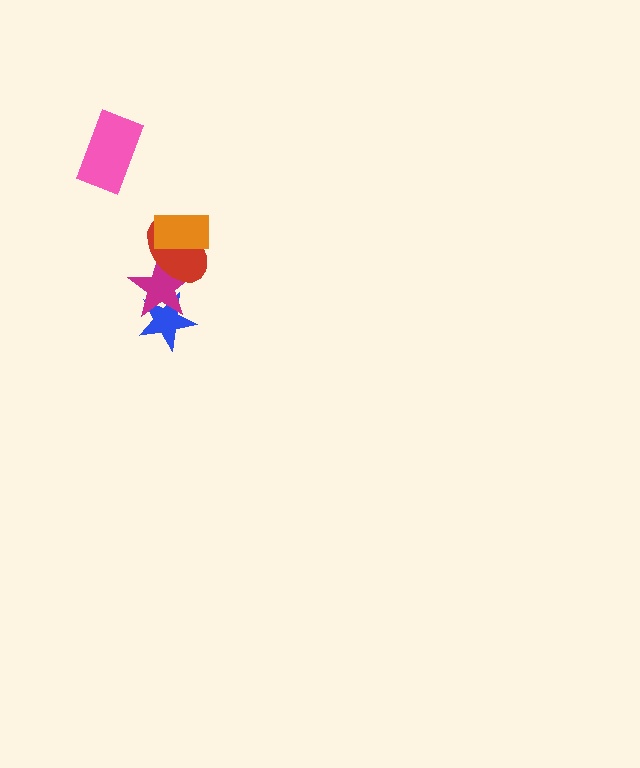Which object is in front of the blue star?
The magenta star is in front of the blue star.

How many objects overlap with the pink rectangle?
0 objects overlap with the pink rectangle.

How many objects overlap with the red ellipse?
2 objects overlap with the red ellipse.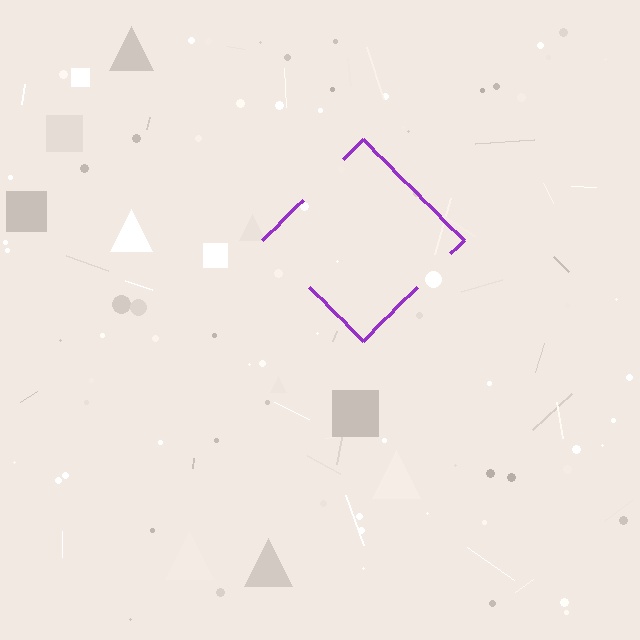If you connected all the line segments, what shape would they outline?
They would outline a diamond.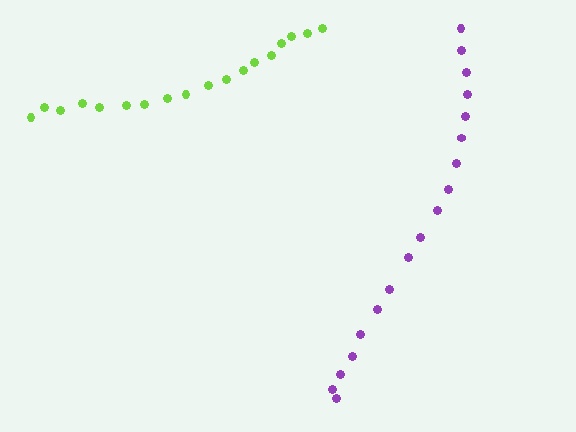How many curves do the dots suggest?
There are 2 distinct paths.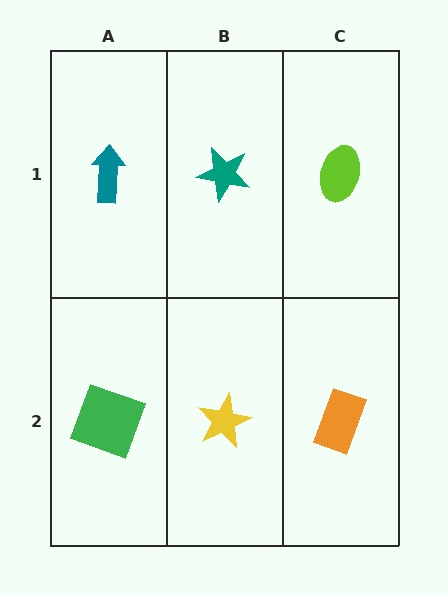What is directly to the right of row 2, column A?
A yellow star.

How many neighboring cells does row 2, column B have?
3.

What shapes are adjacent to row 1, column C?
An orange rectangle (row 2, column C), a teal star (row 1, column B).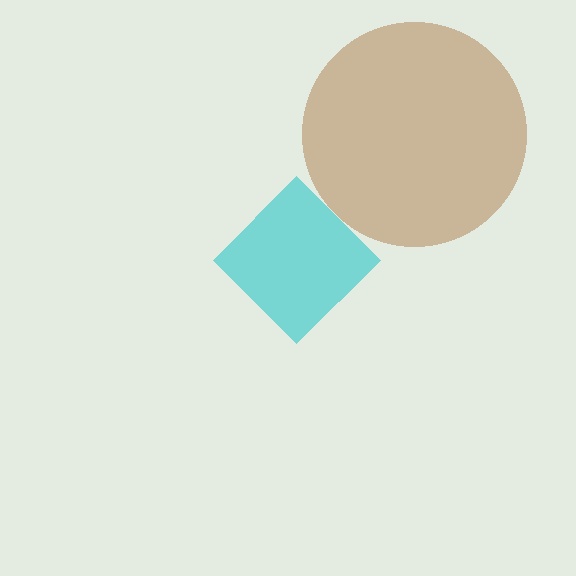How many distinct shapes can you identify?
There are 2 distinct shapes: a brown circle, a cyan diamond.